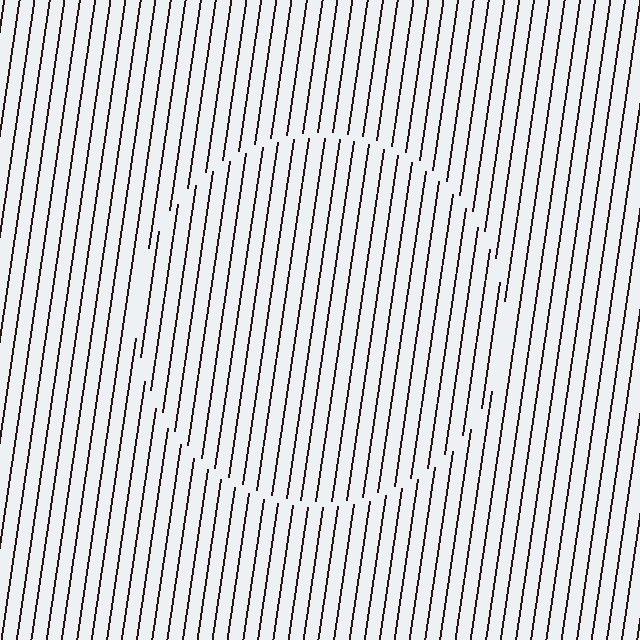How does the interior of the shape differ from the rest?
The interior of the shape contains the same grating, shifted by half a period — the contour is defined by the phase discontinuity where line-ends from the inner and outer gratings abut.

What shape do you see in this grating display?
An illusory circle. The interior of the shape contains the same grating, shifted by half a period — the contour is defined by the phase discontinuity where line-ends from the inner and outer gratings abut.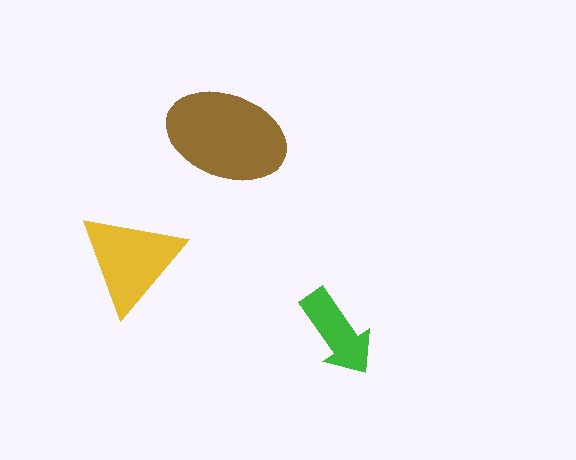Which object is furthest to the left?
The yellow triangle is leftmost.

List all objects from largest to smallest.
The brown ellipse, the yellow triangle, the green arrow.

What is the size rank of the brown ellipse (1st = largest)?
1st.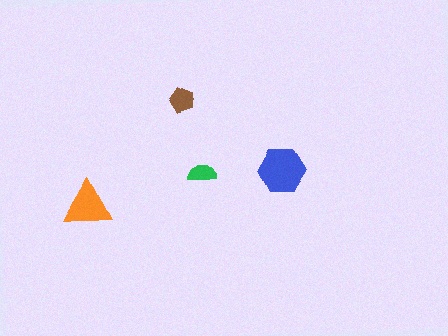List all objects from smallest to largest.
The green semicircle, the brown pentagon, the orange triangle, the blue hexagon.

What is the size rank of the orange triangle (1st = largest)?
2nd.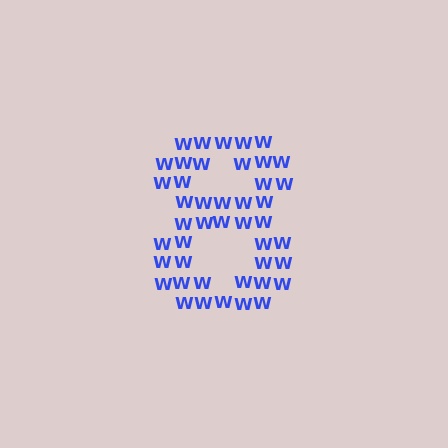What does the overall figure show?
The overall figure shows the digit 8.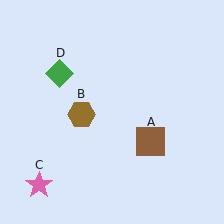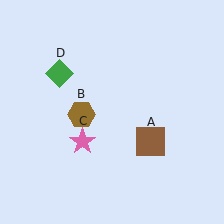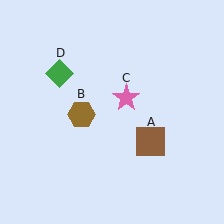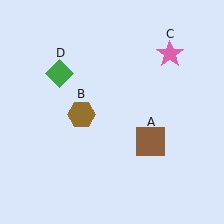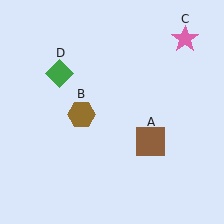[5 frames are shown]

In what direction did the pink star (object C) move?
The pink star (object C) moved up and to the right.